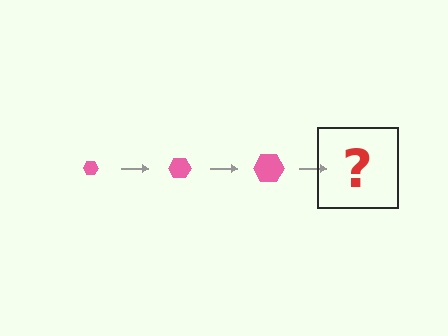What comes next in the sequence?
The next element should be a pink hexagon, larger than the previous one.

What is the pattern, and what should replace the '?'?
The pattern is that the hexagon gets progressively larger each step. The '?' should be a pink hexagon, larger than the previous one.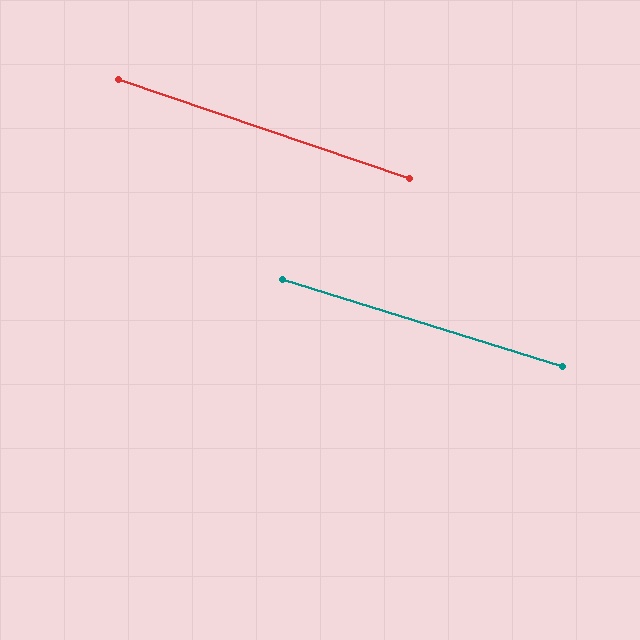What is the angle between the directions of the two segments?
Approximately 1 degree.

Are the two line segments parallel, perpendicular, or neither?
Parallel — their directions differ by only 1.5°.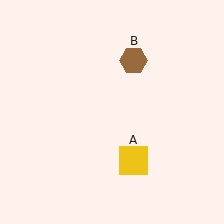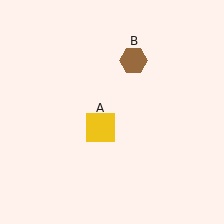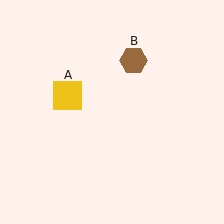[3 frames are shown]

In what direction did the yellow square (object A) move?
The yellow square (object A) moved up and to the left.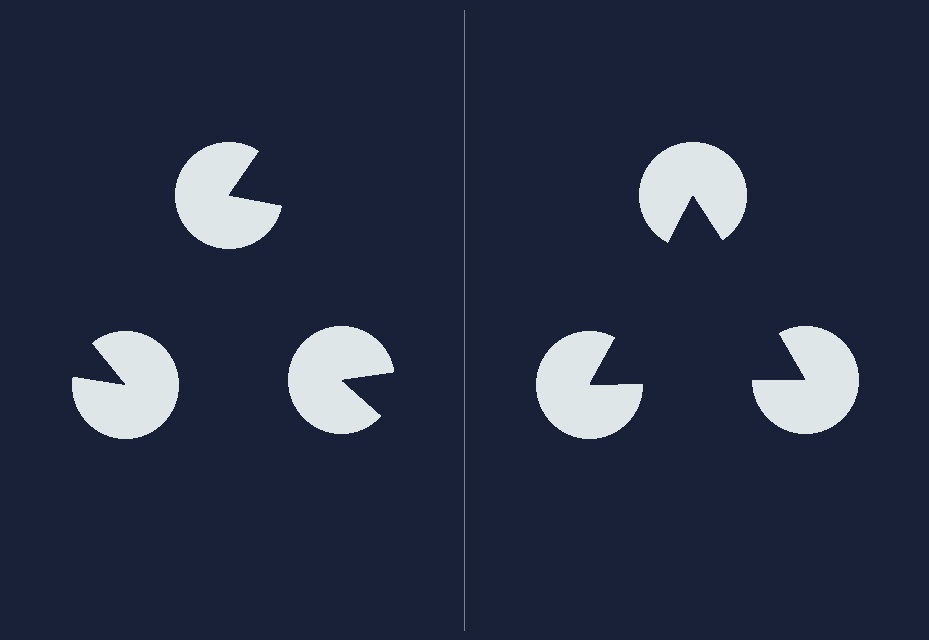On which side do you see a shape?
An illusory triangle appears on the right side. On the left side the wedge cuts are rotated, so no coherent shape forms.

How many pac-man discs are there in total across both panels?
6 — 3 on each side.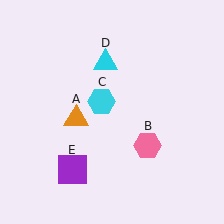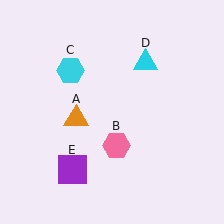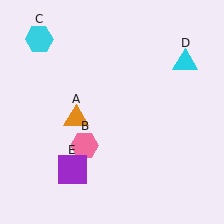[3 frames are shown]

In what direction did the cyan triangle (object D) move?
The cyan triangle (object D) moved right.